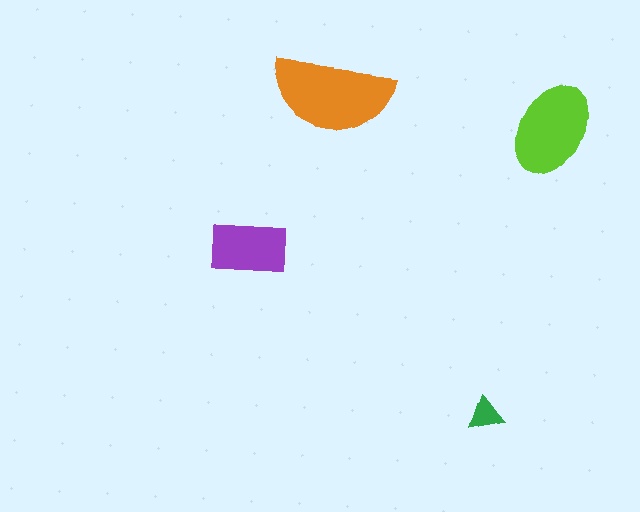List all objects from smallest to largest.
The green triangle, the purple rectangle, the lime ellipse, the orange semicircle.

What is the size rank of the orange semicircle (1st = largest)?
1st.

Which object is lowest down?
The green triangle is bottommost.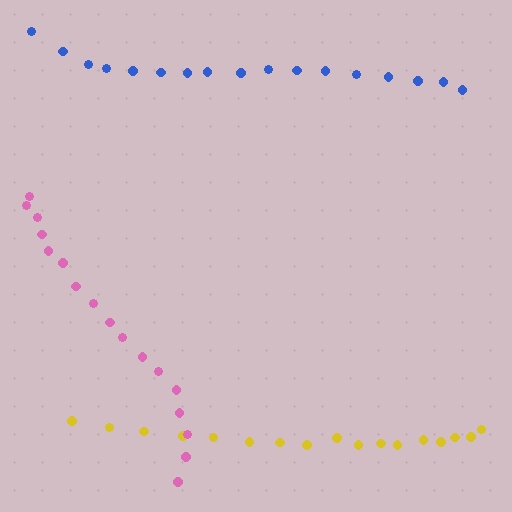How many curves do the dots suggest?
There are 3 distinct paths.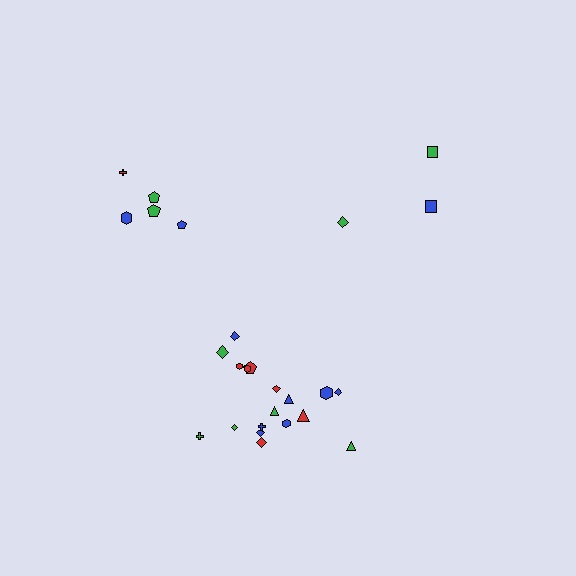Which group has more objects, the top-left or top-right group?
The top-left group.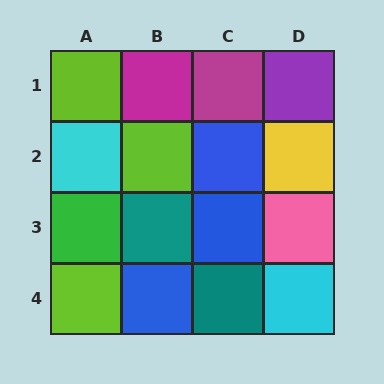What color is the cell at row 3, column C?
Blue.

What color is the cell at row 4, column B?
Blue.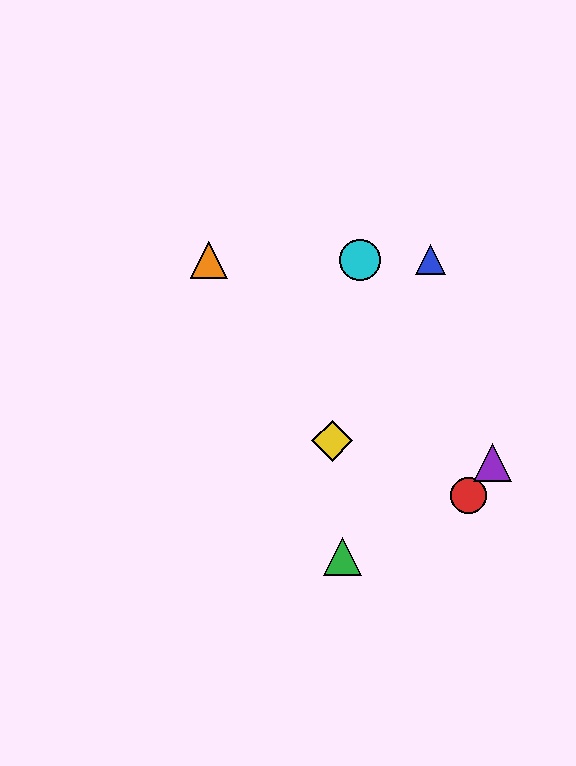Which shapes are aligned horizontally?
The blue triangle, the orange triangle, the cyan circle are aligned horizontally.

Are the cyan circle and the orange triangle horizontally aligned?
Yes, both are at y≈260.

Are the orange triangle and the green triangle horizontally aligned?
No, the orange triangle is at y≈260 and the green triangle is at y≈556.